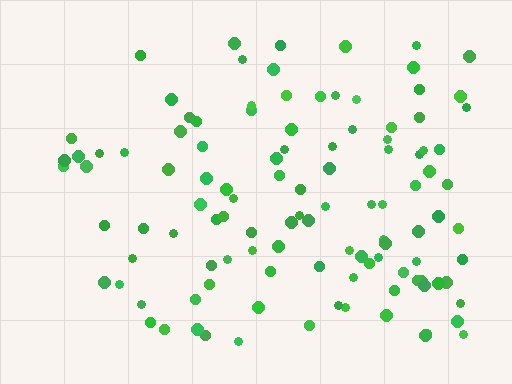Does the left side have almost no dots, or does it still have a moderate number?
Still a moderate number, just noticeably fewer than the right.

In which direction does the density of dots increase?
From left to right, with the right side densest.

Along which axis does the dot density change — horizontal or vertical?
Horizontal.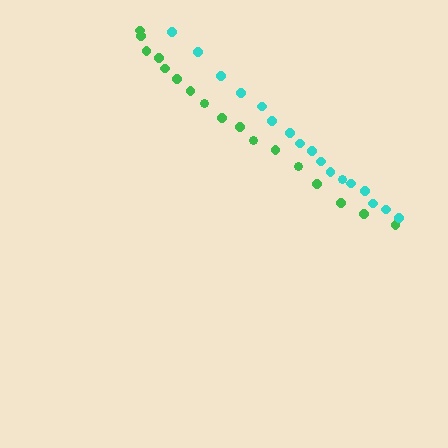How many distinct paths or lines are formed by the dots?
There are 2 distinct paths.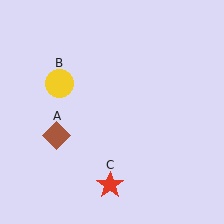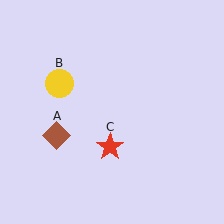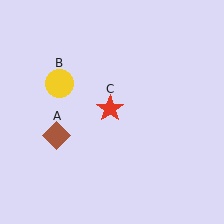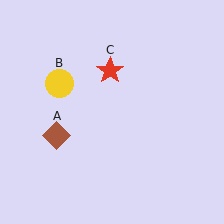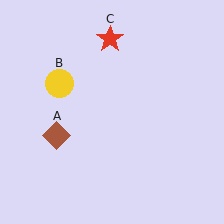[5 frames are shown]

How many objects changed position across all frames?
1 object changed position: red star (object C).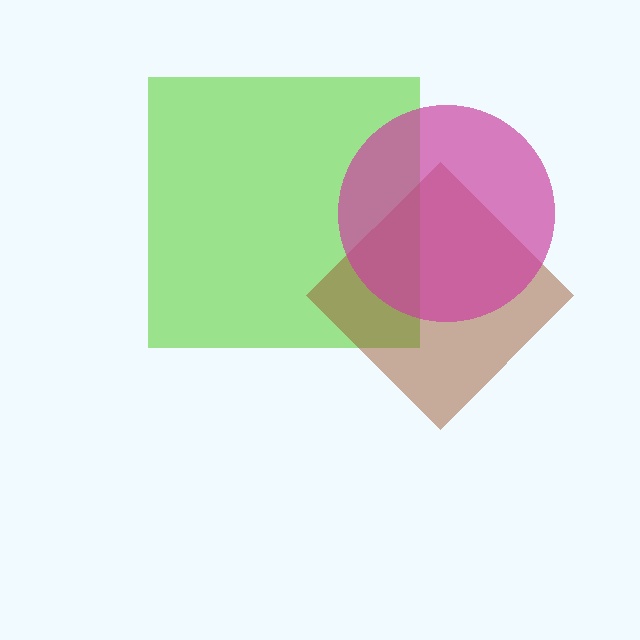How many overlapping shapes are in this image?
There are 3 overlapping shapes in the image.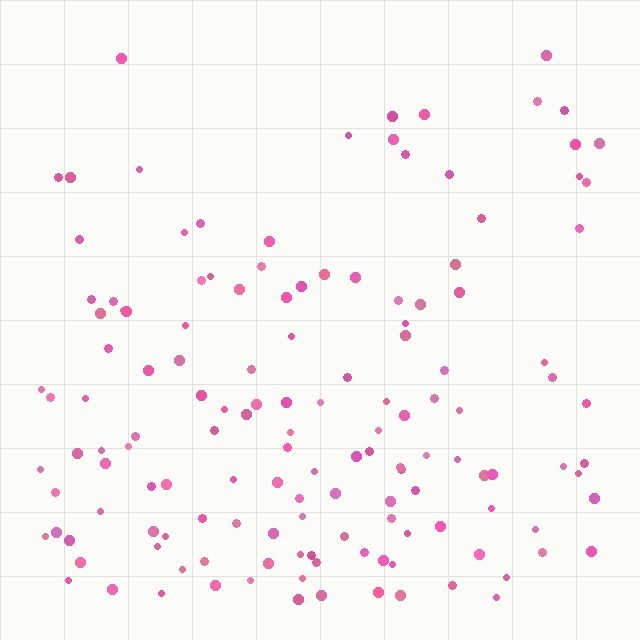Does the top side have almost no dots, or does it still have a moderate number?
Still a moderate number, just noticeably fewer than the bottom.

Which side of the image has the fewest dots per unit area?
The top.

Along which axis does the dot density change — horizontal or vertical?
Vertical.